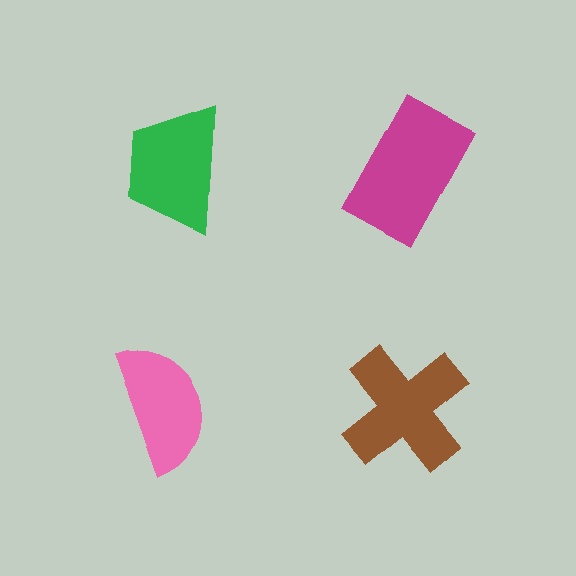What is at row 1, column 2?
A magenta rectangle.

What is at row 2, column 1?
A pink semicircle.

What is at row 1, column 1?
A green trapezoid.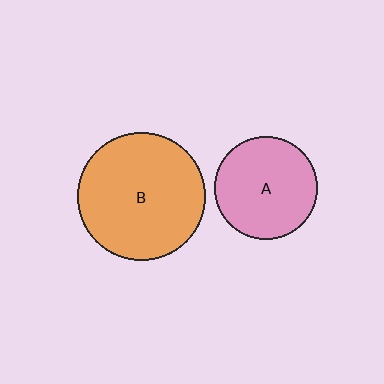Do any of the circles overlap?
No, none of the circles overlap.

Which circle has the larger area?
Circle B (orange).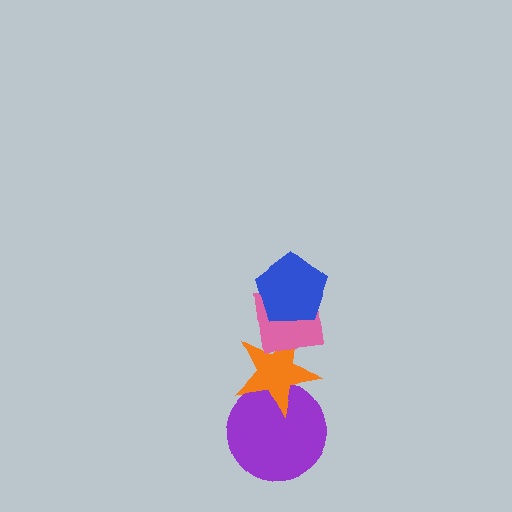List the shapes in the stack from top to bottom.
From top to bottom: the blue pentagon, the pink square, the orange star, the purple circle.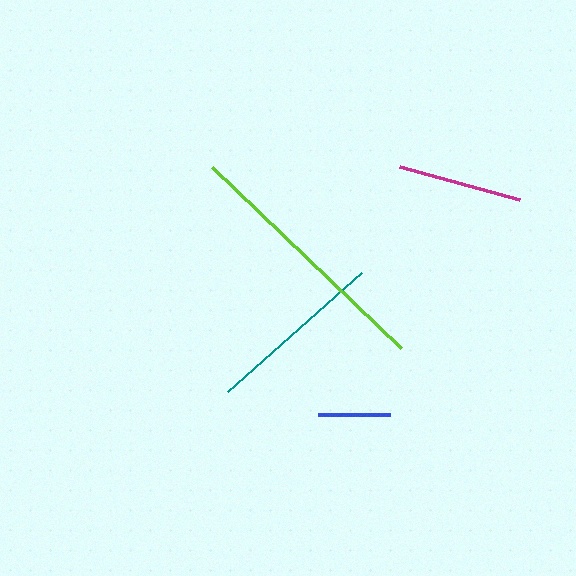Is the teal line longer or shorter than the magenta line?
The teal line is longer than the magenta line.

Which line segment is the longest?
The lime line is the longest at approximately 262 pixels.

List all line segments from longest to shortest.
From longest to shortest: lime, teal, magenta, blue.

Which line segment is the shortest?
The blue line is the shortest at approximately 72 pixels.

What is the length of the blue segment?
The blue segment is approximately 72 pixels long.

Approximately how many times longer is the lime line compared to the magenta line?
The lime line is approximately 2.1 times the length of the magenta line.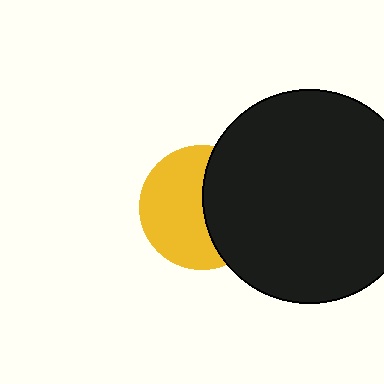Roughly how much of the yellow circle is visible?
About half of it is visible (roughly 57%).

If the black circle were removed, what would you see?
You would see the complete yellow circle.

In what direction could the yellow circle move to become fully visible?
The yellow circle could move left. That would shift it out from behind the black circle entirely.